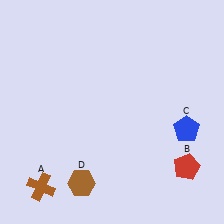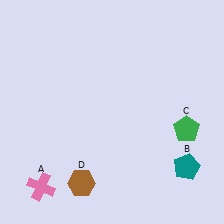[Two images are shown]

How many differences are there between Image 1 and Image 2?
There are 3 differences between the two images.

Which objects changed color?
A changed from brown to pink. B changed from red to teal. C changed from blue to green.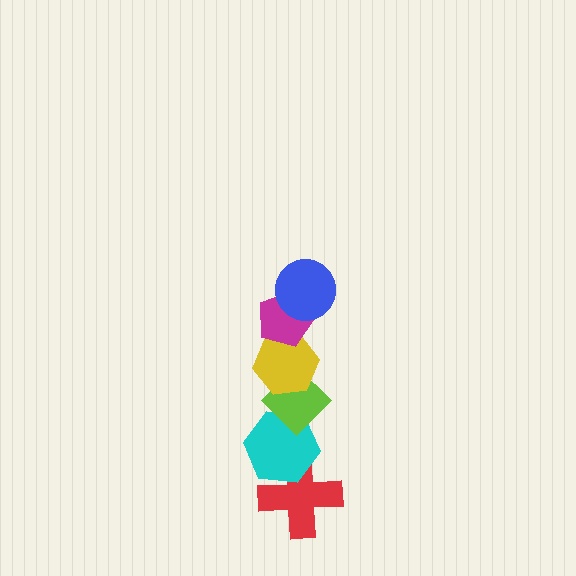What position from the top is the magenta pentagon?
The magenta pentagon is 2nd from the top.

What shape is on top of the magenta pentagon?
The blue circle is on top of the magenta pentagon.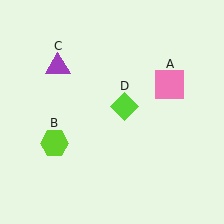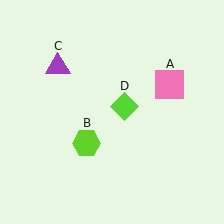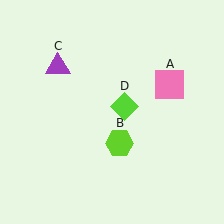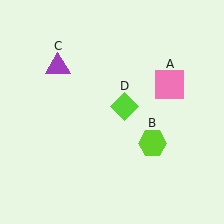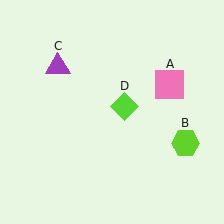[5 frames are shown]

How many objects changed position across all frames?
1 object changed position: lime hexagon (object B).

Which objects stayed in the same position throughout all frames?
Pink square (object A) and purple triangle (object C) and lime diamond (object D) remained stationary.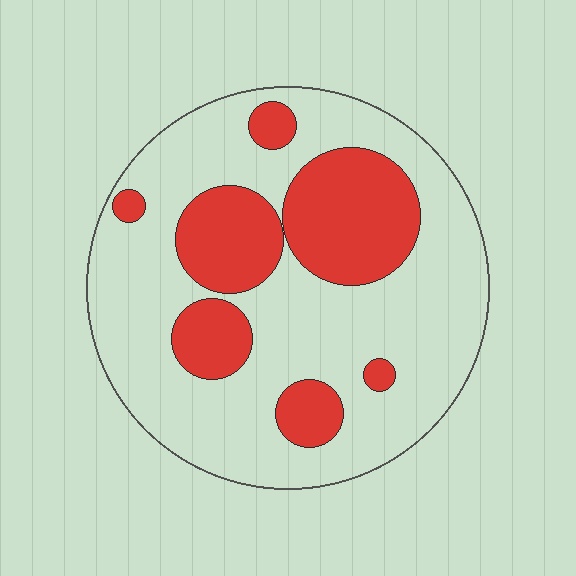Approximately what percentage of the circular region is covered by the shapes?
Approximately 30%.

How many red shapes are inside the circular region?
7.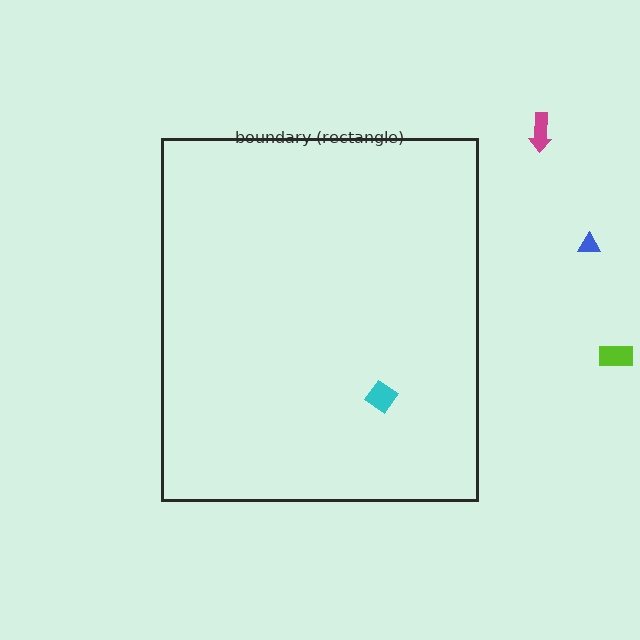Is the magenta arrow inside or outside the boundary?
Outside.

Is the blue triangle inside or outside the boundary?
Outside.